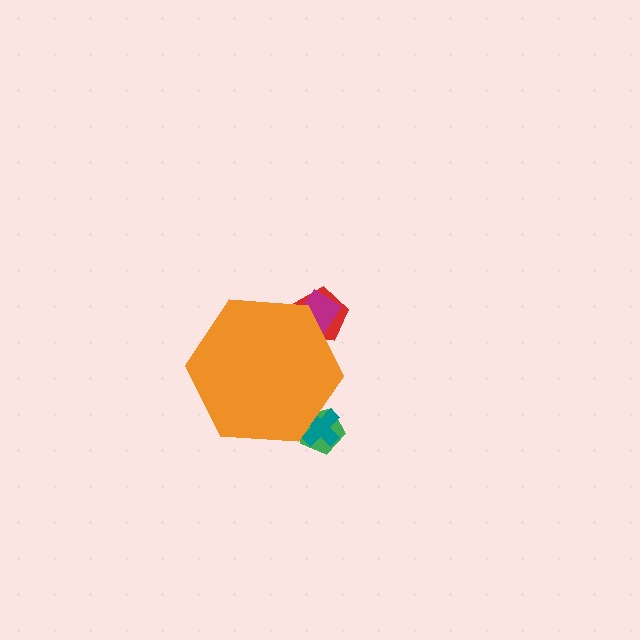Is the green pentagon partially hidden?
Yes, the green pentagon is partially hidden behind the orange hexagon.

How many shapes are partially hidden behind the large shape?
4 shapes are partially hidden.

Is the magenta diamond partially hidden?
Yes, the magenta diamond is partially hidden behind the orange hexagon.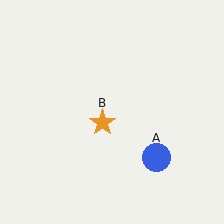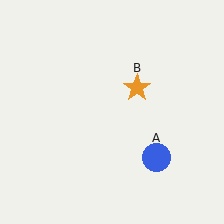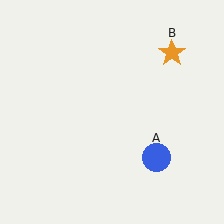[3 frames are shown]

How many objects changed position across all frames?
1 object changed position: orange star (object B).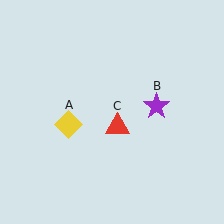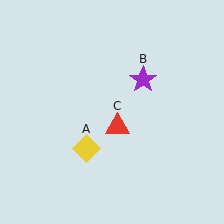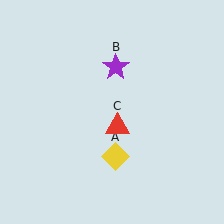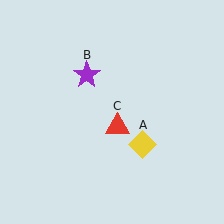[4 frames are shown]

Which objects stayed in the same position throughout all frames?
Red triangle (object C) remained stationary.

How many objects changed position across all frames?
2 objects changed position: yellow diamond (object A), purple star (object B).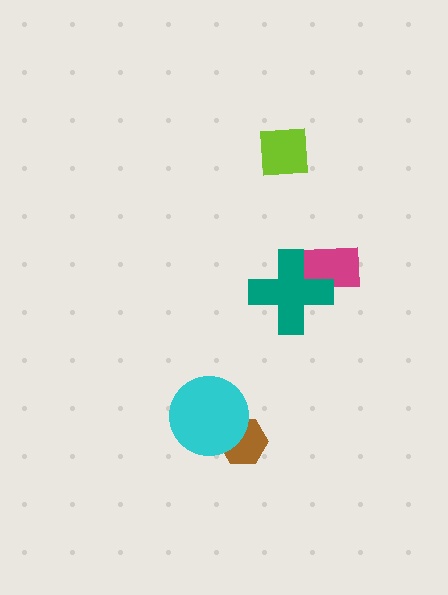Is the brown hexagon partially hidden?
Yes, it is partially covered by another shape.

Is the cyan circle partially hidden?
No, no other shape covers it.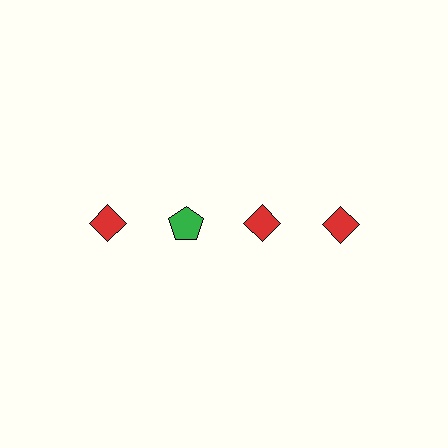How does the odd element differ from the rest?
It differs in both color (green instead of red) and shape (pentagon instead of diamond).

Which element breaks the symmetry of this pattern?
The green pentagon in the top row, second from left column breaks the symmetry. All other shapes are red diamonds.